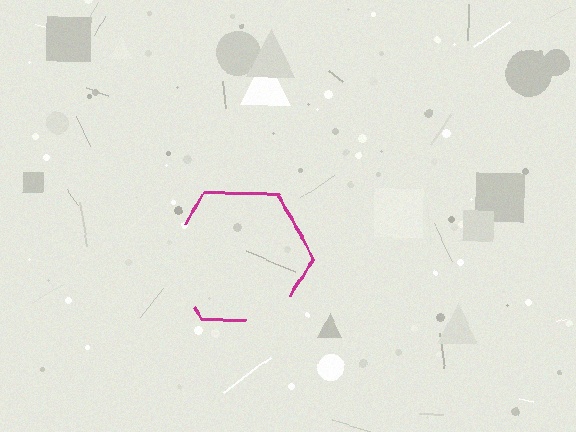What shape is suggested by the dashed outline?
The dashed outline suggests a hexagon.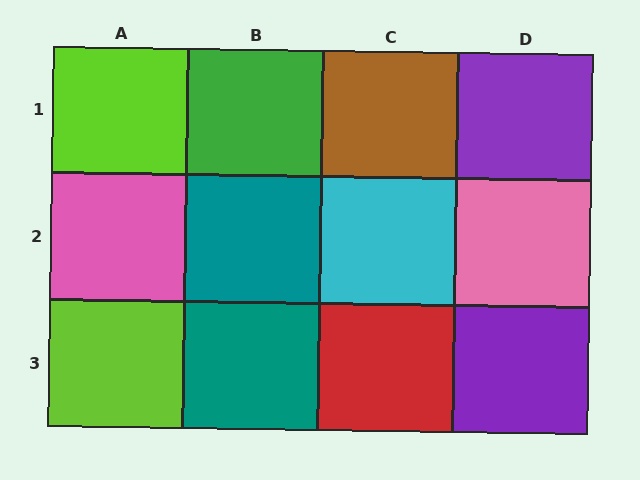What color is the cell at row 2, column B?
Teal.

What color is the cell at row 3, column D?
Purple.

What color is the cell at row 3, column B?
Teal.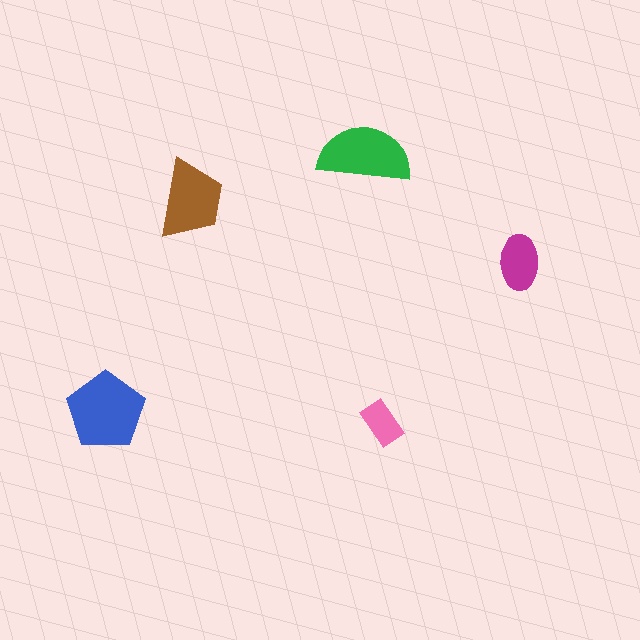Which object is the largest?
The blue pentagon.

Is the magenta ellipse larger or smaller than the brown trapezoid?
Smaller.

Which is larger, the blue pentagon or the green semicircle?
The blue pentagon.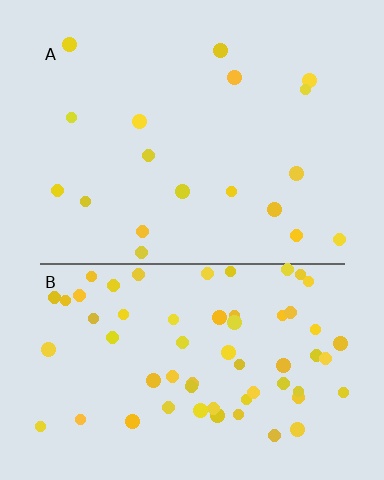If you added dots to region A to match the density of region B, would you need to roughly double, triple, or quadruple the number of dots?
Approximately triple.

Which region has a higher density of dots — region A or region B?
B (the bottom).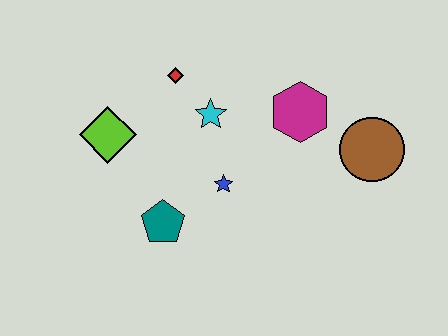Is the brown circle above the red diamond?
No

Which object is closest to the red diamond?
The cyan star is closest to the red diamond.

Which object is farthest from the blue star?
The brown circle is farthest from the blue star.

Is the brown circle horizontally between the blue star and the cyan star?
No